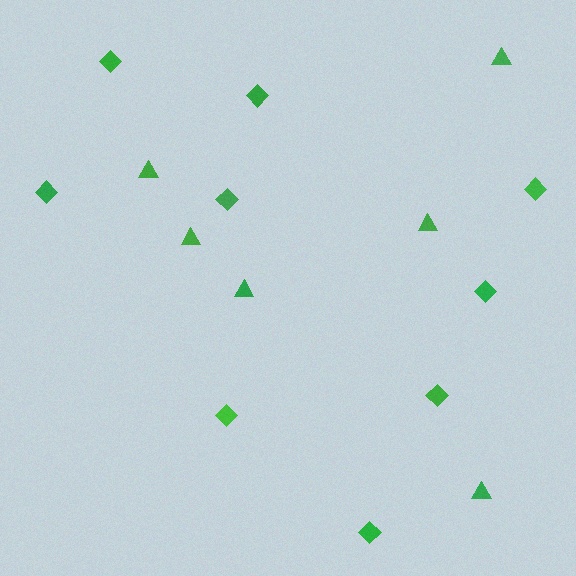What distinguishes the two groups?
There are 2 groups: one group of diamonds (9) and one group of triangles (6).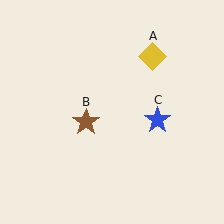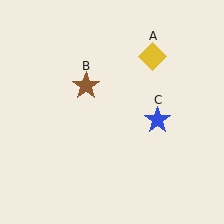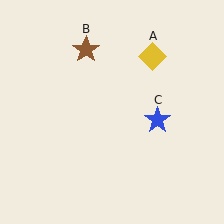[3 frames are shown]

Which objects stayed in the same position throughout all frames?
Yellow diamond (object A) and blue star (object C) remained stationary.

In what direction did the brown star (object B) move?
The brown star (object B) moved up.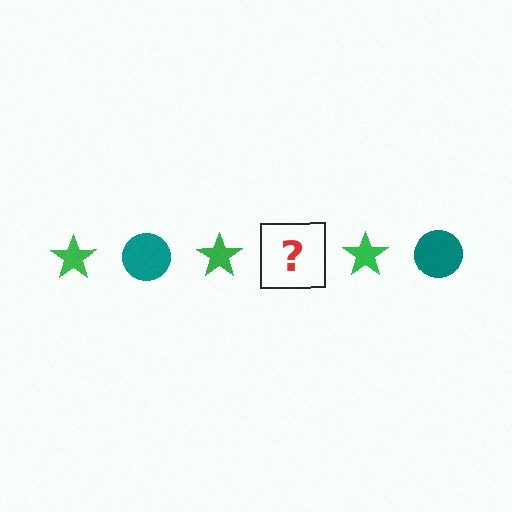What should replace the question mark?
The question mark should be replaced with a teal circle.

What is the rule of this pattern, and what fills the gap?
The rule is that the pattern alternates between green star and teal circle. The gap should be filled with a teal circle.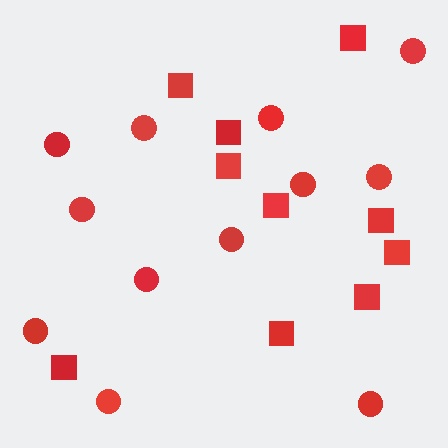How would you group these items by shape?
There are 2 groups: one group of squares (10) and one group of circles (12).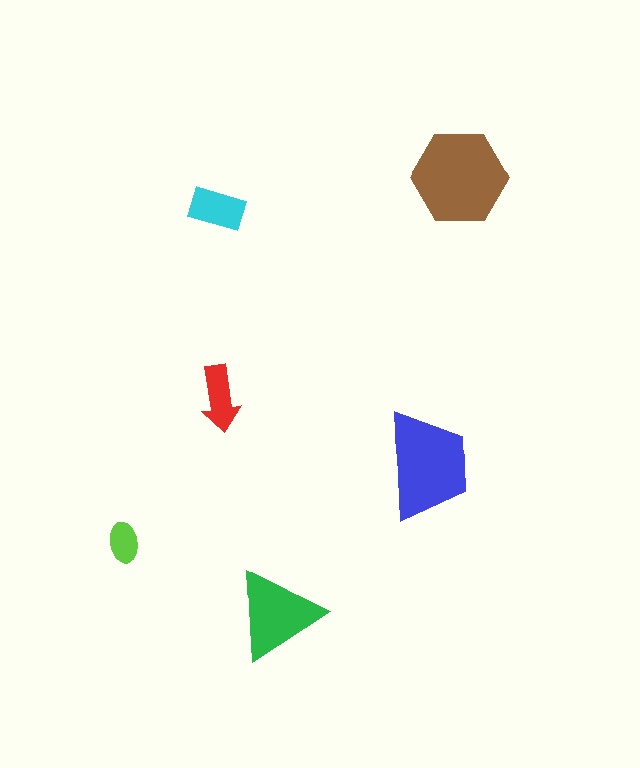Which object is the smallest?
The lime ellipse.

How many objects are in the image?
There are 6 objects in the image.